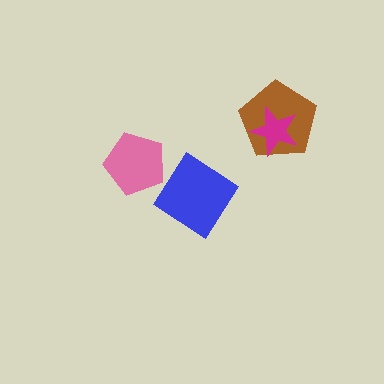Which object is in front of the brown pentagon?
The magenta star is in front of the brown pentagon.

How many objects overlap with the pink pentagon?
1 object overlaps with the pink pentagon.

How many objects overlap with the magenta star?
1 object overlaps with the magenta star.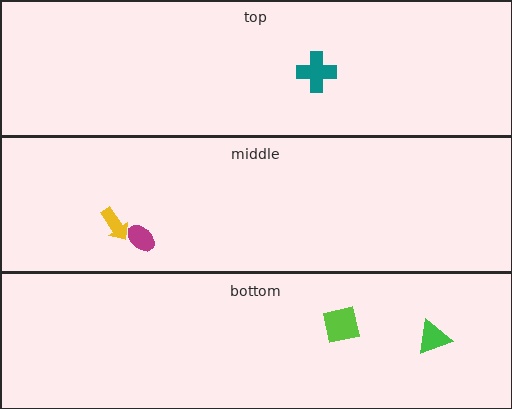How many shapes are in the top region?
1.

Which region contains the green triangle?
The bottom region.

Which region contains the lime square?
The bottom region.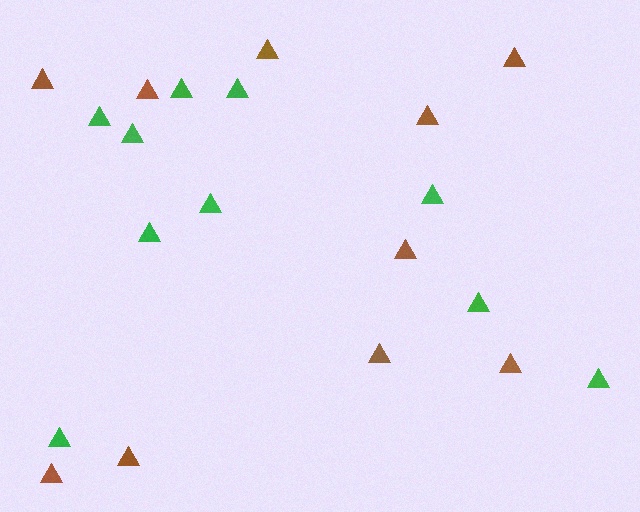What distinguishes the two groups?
There are 2 groups: one group of brown triangles (10) and one group of green triangles (10).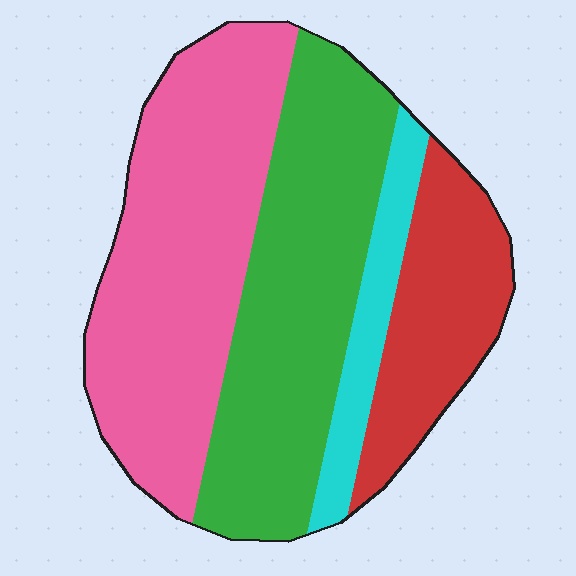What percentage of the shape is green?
Green takes up about one third (1/3) of the shape.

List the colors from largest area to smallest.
From largest to smallest: pink, green, red, cyan.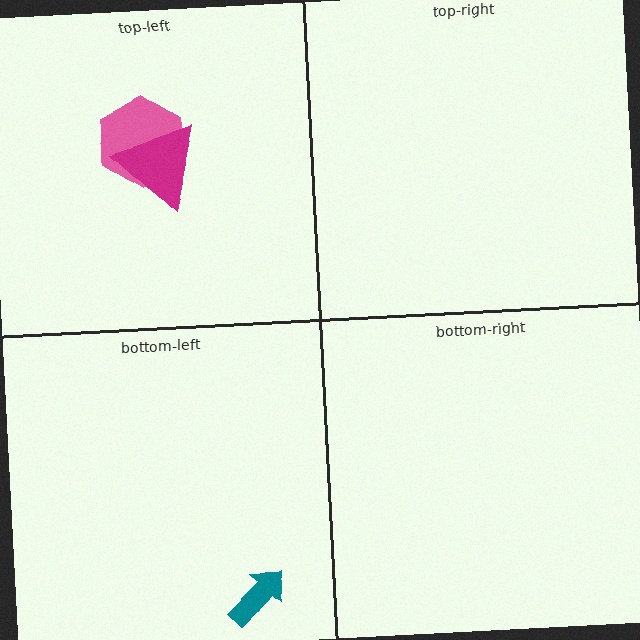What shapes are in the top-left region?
The pink hexagon, the magenta triangle.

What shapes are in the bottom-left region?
The teal arrow.